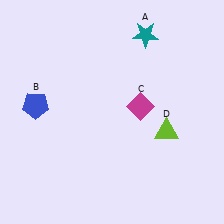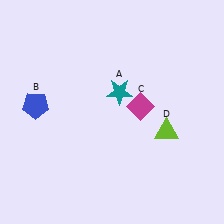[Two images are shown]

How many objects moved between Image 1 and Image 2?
1 object moved between the two images.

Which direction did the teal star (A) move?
The teal star (A) moved down.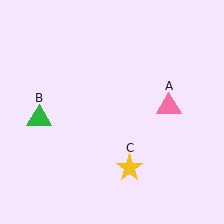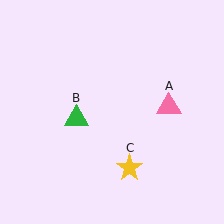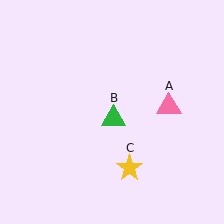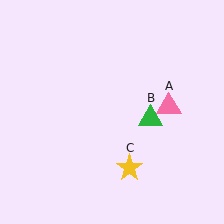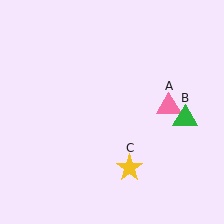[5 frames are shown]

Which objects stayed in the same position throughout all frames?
Pink triangle (object A) and yellow star (object C) remained stationary.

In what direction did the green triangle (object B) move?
The green triangle (object B) moved right.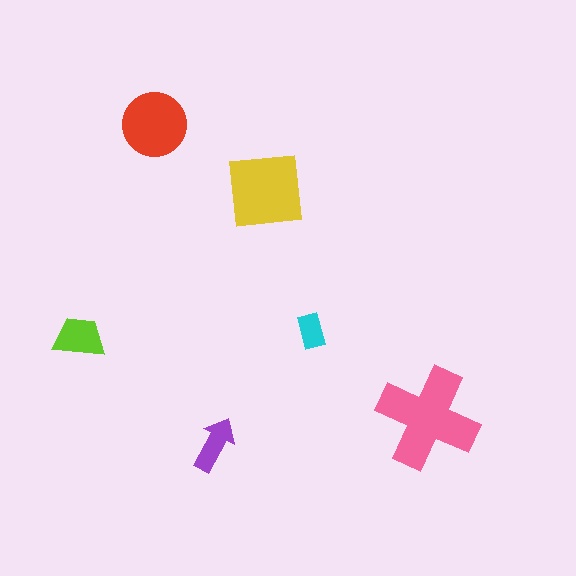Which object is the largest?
The pink cross.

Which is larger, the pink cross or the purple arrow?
The pink cross.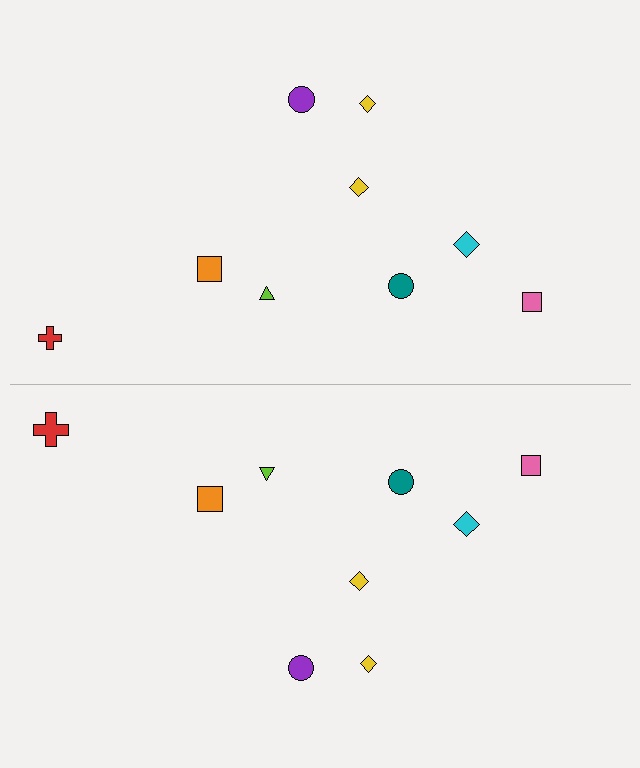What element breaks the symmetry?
The red cross on the bottom side has a different size than its mirror counterpart.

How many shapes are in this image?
There are 18 shapes in this image.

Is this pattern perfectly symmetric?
No, the pattern is not perfectly symmetric. The red cross on the bottom side has a different size than its mirror counterpart.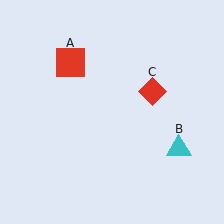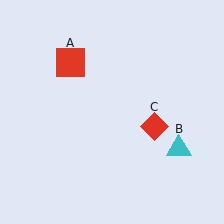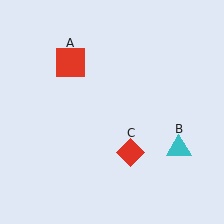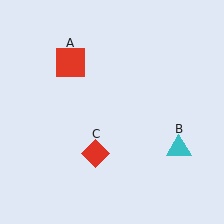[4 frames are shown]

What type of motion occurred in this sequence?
The red diamond (object C) rotated clockwise around the center of the scene.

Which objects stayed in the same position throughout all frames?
Red square (object A) and cyan triangle (object B) remained stationary.